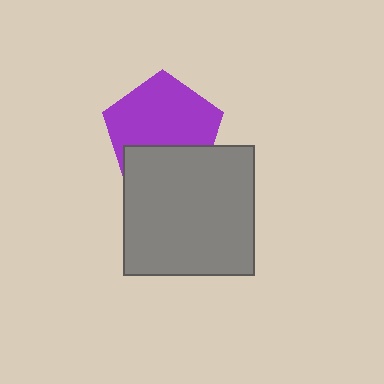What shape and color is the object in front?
The object in front is a gray square.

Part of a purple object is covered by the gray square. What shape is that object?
It is a pentagon.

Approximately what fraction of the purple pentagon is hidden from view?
Roughly 33% of the purple pentagon is hidden behind the gray square.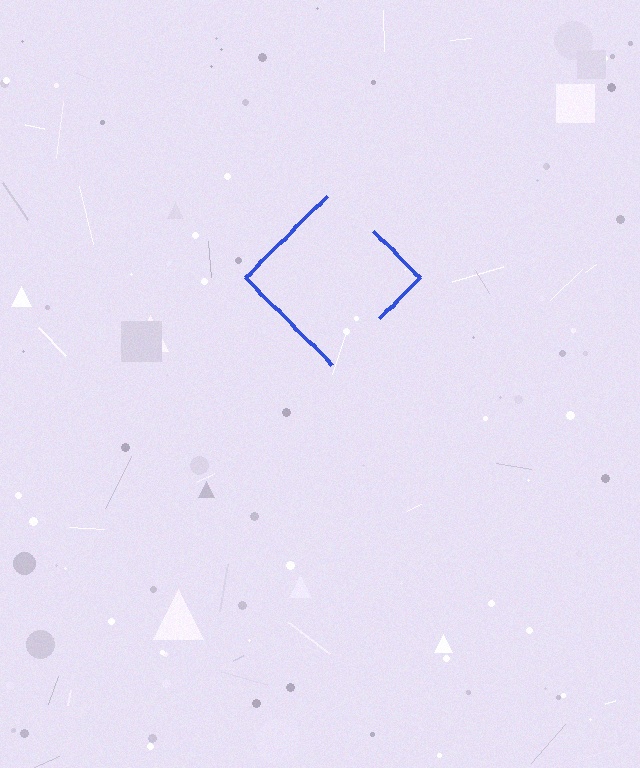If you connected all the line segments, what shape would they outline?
They would outline a diamond.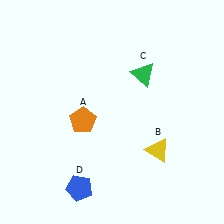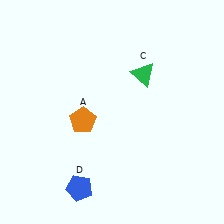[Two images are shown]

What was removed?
The yellow triangle (B) was removed in Image 2.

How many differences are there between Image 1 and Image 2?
There is 1 difference between the two images.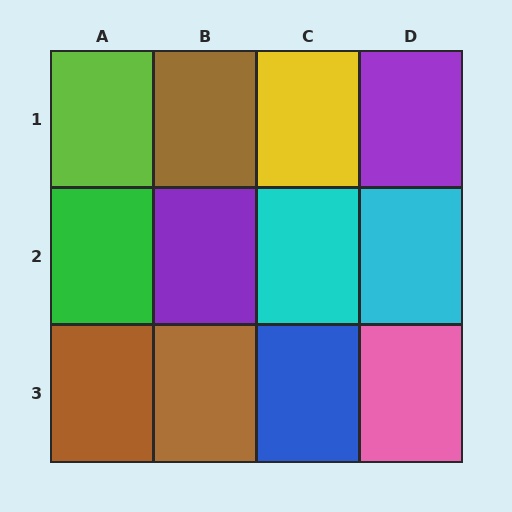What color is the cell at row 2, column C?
Cyan.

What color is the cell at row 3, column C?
Blue.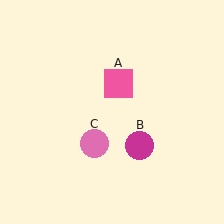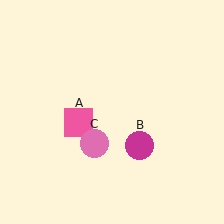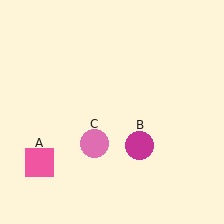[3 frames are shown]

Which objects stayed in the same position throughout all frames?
Magenta circle (object B) and pink circle (object C) remained stationary.